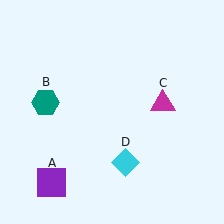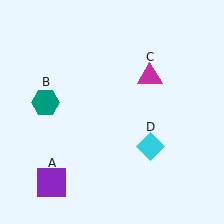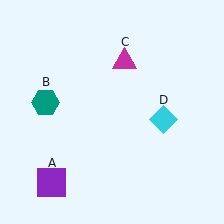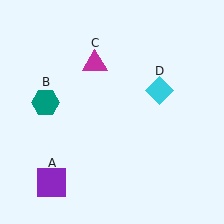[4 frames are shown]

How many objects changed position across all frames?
2 objects changed position: magenta triangle (object C), cyan diamond (object D).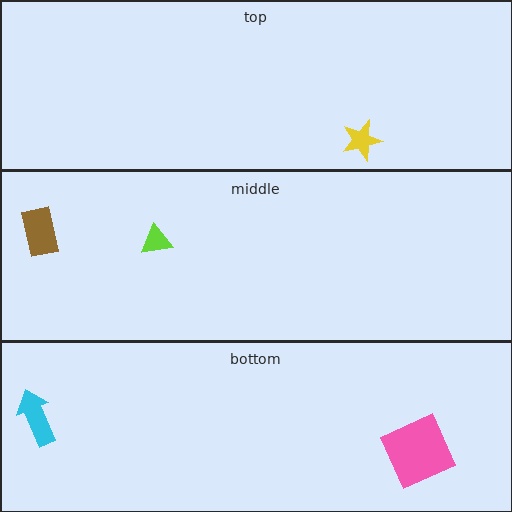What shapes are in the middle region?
The lime triangle, the brown rectangle.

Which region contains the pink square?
The bottom region.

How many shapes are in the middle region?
2.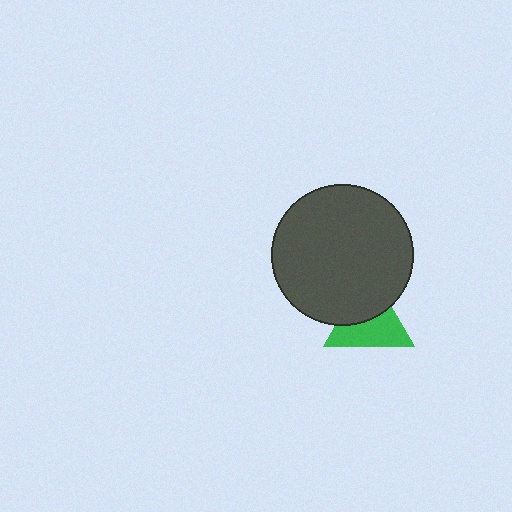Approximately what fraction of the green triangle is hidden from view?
Roughly 43% of the green triangle is hidden behind the dark gray circle.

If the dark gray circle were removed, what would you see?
You would see the complete green triangle.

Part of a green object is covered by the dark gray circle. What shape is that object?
It is a triangle.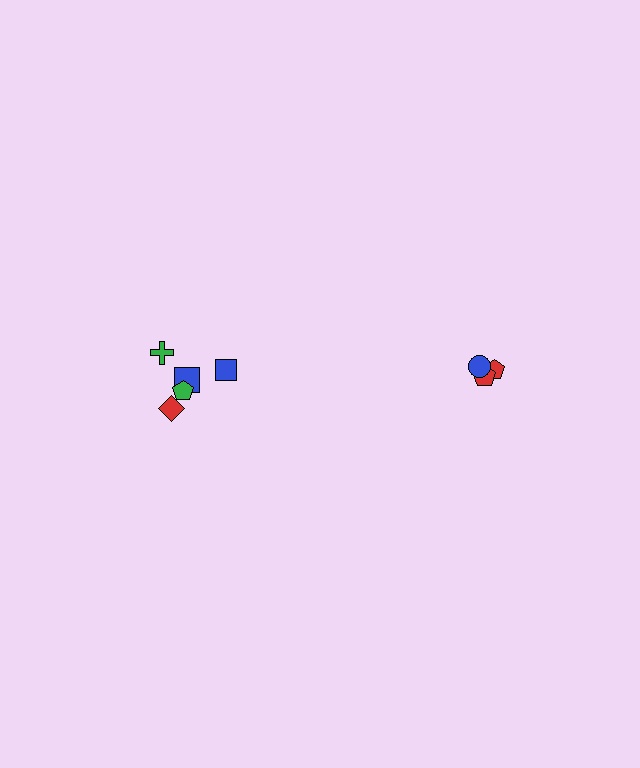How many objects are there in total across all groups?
There are 8 objects.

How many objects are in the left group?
There are 5 objects.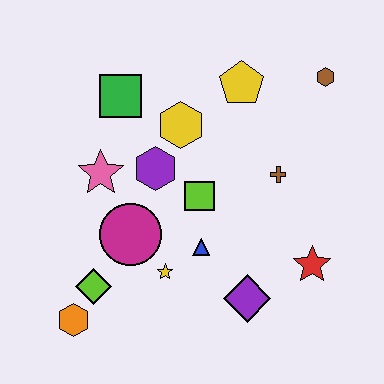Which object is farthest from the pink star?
The brown hexagon is farthest from the pink star.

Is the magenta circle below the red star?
No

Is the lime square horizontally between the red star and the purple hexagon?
Yes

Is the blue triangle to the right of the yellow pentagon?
No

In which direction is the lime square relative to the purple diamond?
The lime square is above the purple diamond.